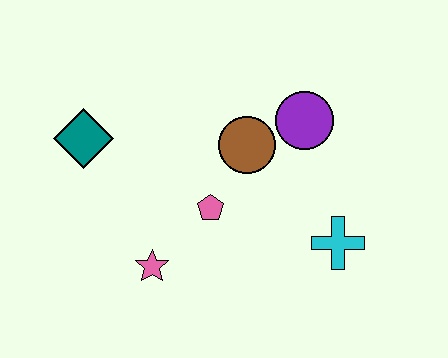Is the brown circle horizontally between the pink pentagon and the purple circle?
Yes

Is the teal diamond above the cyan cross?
Yes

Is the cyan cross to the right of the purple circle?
Yes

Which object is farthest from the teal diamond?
The cyan cross is farthest from the teal diamond.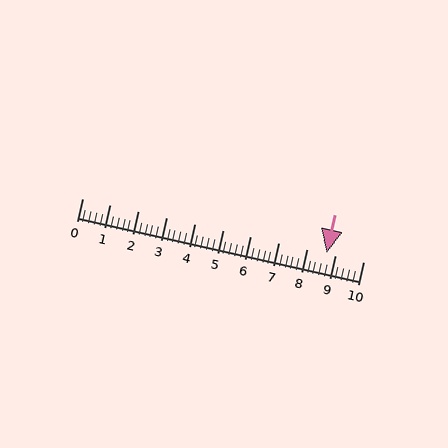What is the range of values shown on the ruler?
The ruler shows values from 0 to 10.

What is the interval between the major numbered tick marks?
The major tick marks are spaced 1 units apart.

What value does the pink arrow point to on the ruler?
The pink arrow points to approximately 8.7.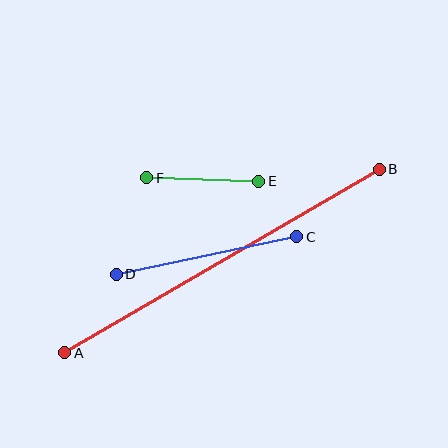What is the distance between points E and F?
The distance is approximately 112 pixels.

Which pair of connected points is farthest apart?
Points A and B are farthest apart.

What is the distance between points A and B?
The distance is approximately 364 pixels.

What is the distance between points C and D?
The distance is approximately 184 pixels.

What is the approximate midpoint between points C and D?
The midpoint is at approximately (206, 256) pixels.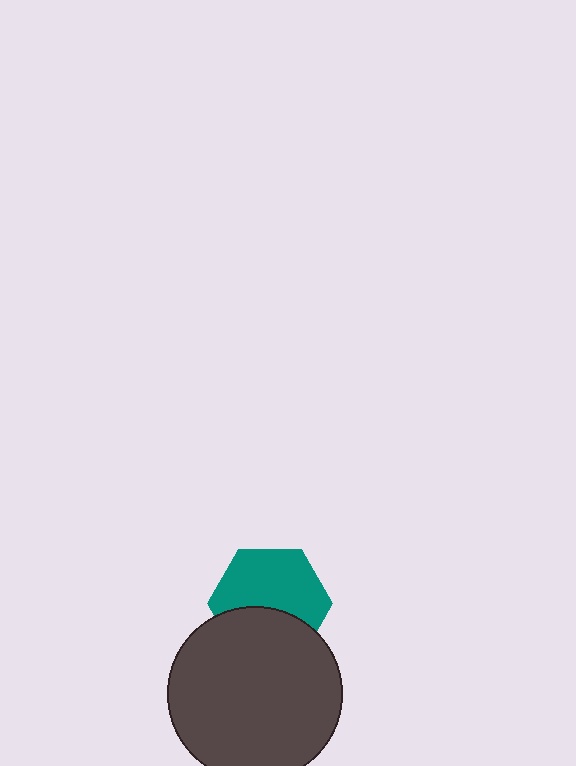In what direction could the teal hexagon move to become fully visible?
The teal hexagon could move up. That would shift it out from behind the dark gray circle entirely.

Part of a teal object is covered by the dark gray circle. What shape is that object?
It is a hexagon.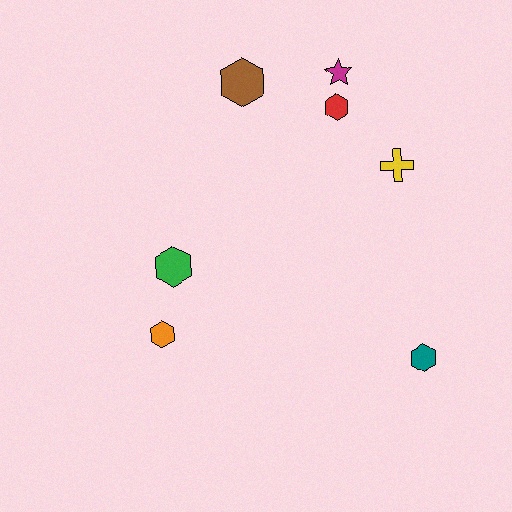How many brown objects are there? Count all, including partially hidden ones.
There is 1 brown object.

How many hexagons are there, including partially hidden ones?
There are 5 hexagons.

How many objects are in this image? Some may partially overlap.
There are 7 objects.